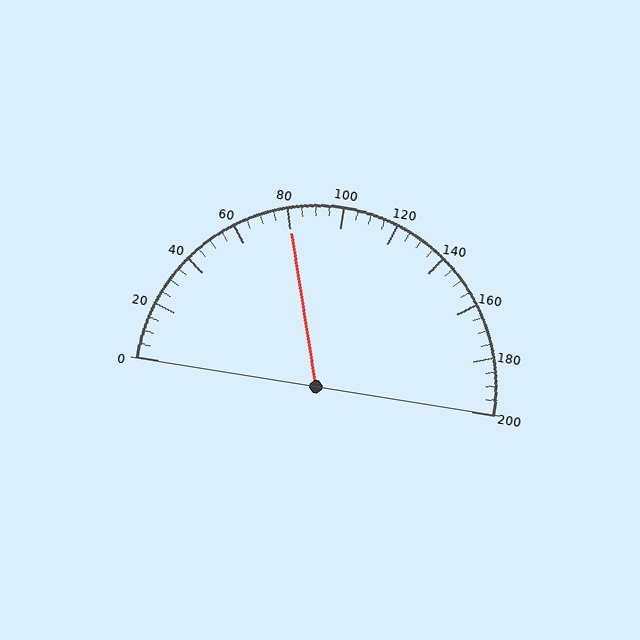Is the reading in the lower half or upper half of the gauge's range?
The reading is in the lower half of the range (0 to 200).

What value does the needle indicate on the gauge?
The needle indicates approximately 80.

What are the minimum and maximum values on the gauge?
The gauge ranges from 0 to 200.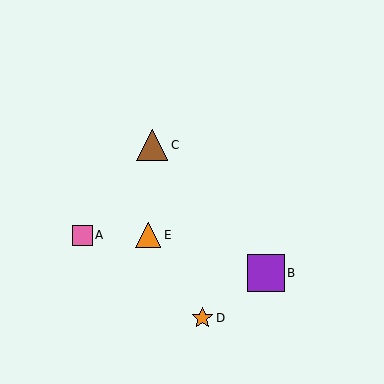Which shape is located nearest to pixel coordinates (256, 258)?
The purple square (labeled B) at (266, 273) is nearest to that location.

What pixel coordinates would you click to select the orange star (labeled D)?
Click at (202, 318) to select the orange star D.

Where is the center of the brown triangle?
The center of the brown triangle is at (152, 145).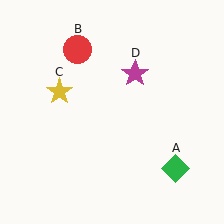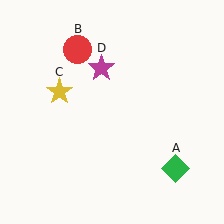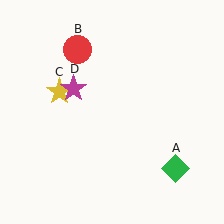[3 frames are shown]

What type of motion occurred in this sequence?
The magenta star (object D) rotated counterclockwise around the center of the scene.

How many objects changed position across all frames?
1 object changed position: magenta star (object D).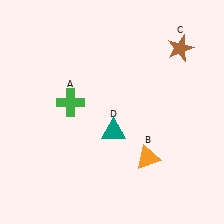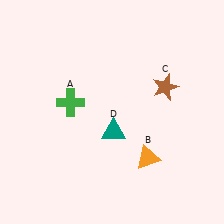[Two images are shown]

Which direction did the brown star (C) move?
The brown star (C) moved down.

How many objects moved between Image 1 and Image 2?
1 object moved between the two images.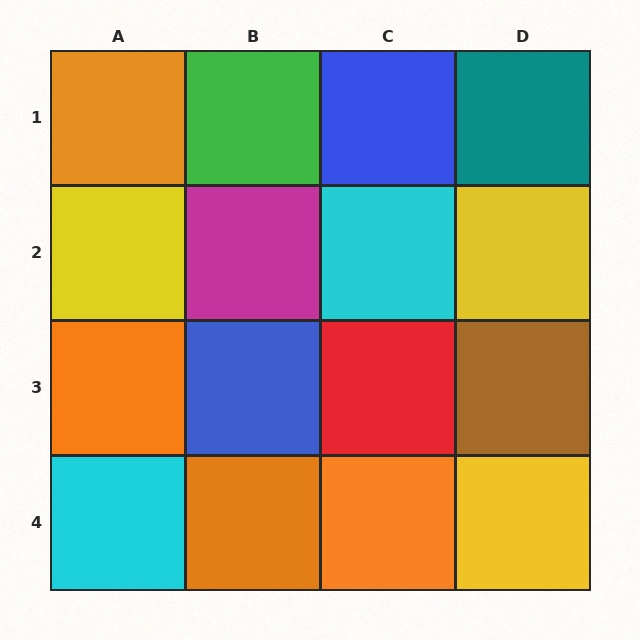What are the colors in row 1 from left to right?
Orange, green, blue, teal.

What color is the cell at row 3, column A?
Orange.